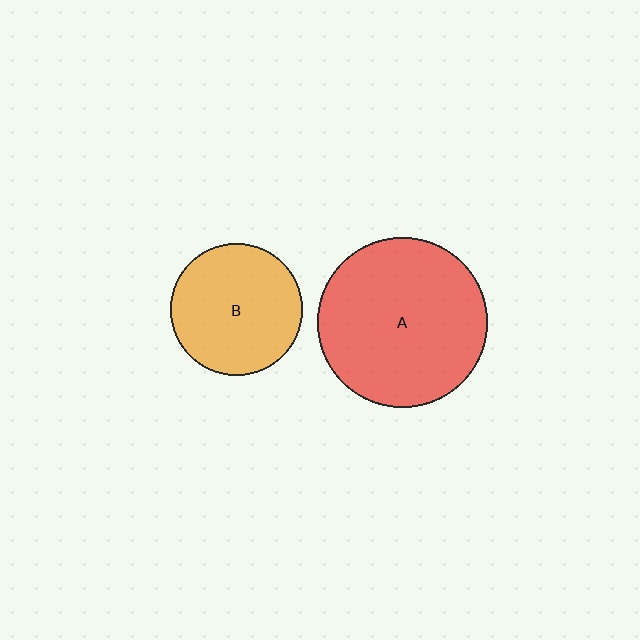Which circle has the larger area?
Circle A (red).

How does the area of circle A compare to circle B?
Approximately 1.6 times.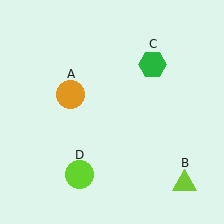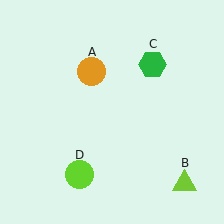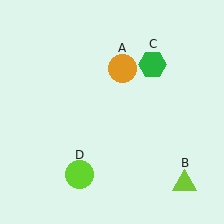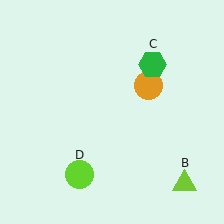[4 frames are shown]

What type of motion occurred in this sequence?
The orange circle (object A) rotated clockwise around the center of the scene.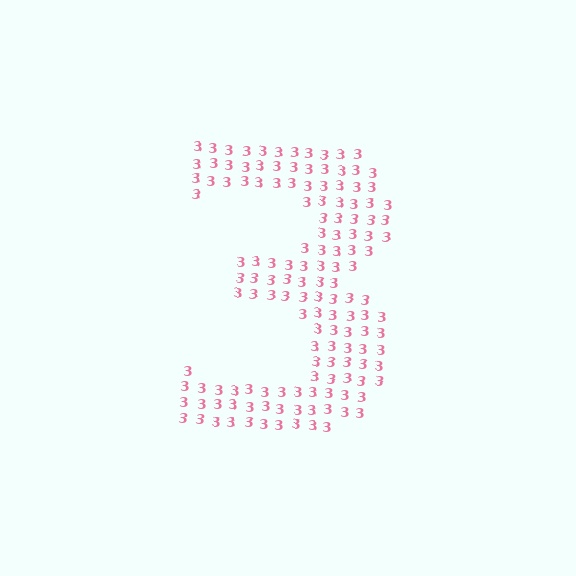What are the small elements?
The small elements are digit 3's.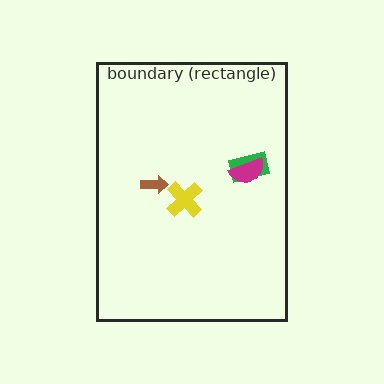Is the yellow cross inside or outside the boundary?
Inside.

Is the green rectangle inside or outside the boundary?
Inside.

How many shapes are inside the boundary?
4 inside, 0 outside.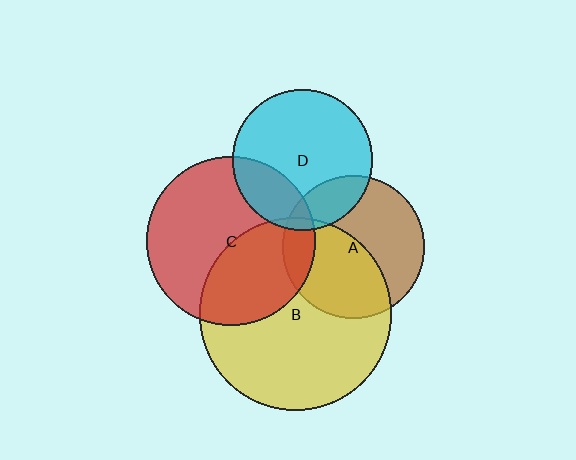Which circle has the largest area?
Circle B (yellow).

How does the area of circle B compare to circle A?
Approximately 1.8 times.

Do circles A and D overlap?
Yes.